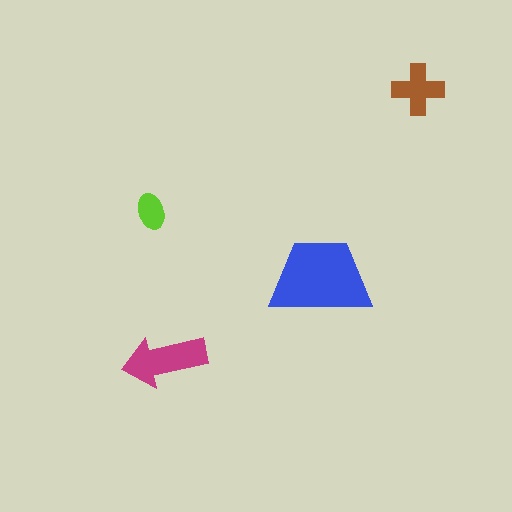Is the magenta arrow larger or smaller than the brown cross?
Larger.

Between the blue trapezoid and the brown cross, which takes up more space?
The blue trapezoid.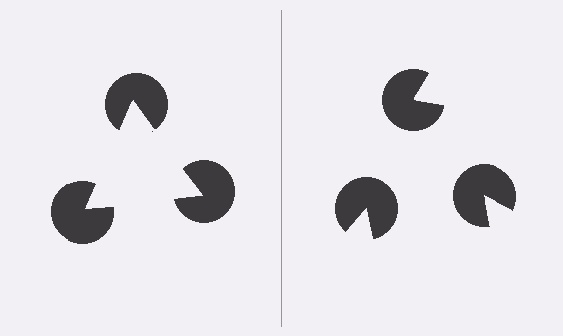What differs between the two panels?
The pac-man discs are positioned identically on both sides; only the wedge orientations differ. On the left they align to a triangle; on the right they are misaligned.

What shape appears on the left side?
An illusory triangle.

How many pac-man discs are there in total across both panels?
6 — 3 on each side.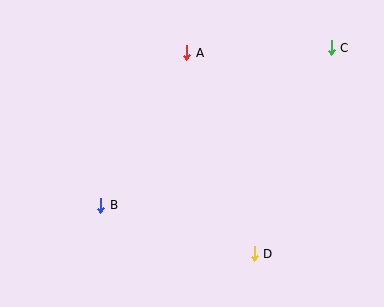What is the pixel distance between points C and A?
The distance between C and A is 145 pixels.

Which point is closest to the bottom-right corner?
Point D is closest to the bottom-right corner.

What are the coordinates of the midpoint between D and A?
The midpoint between D and A is at (220, 153).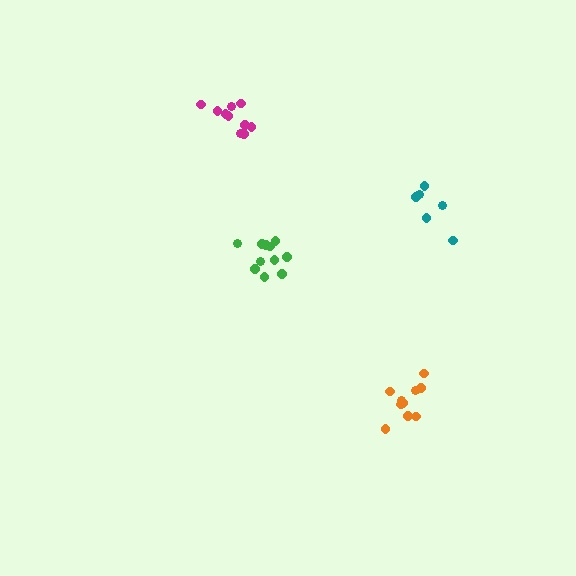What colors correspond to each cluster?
The clusters are colored: teal, magenta, orange, green.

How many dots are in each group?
Group 1: 6 dots, Group 2: 10 dots, Group 3: 10 dots, Group 4: 11 dots (37 total).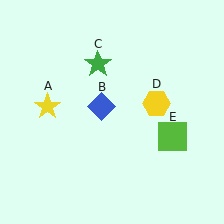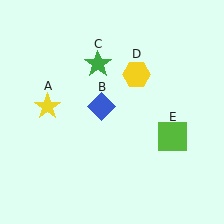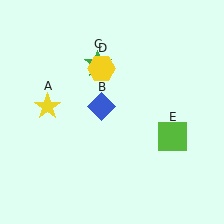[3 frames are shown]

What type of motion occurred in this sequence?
The yellow hexagon (object D) rotated counterclockwise around the center of the scene.